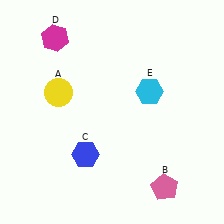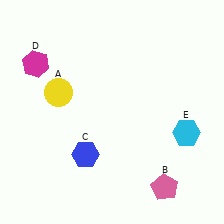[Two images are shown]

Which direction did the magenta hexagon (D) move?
The magenta hexagon (D) moved down.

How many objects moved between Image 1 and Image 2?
2 objects moved between the two images.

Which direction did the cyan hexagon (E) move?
The cyan hexagon (E) moved down.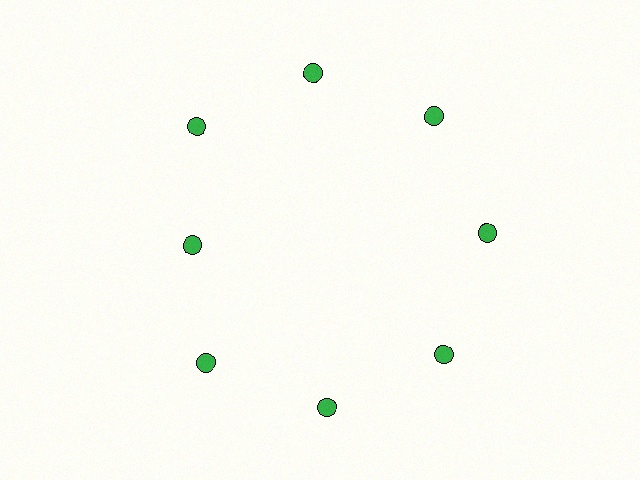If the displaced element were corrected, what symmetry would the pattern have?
It would have 8-fold rotational symmetry — the pattern would map onto itself every 45 degrees.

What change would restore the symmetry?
The symmetry would be restored by moving it outward, back onto the ring so that all 8 circles sit at equal angles and equal distance from the center.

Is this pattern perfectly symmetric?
No. The 8 green circles are arranged in a ring, but one element near the 9 o'clock position is pulled inward toward the center, breaking the 8-fold rotational symmetry.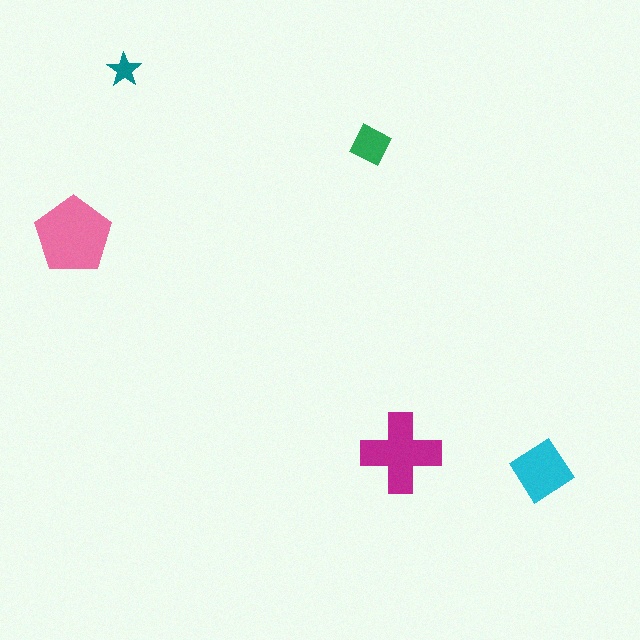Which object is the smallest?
The teal star.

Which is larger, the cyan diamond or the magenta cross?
The magenta cross.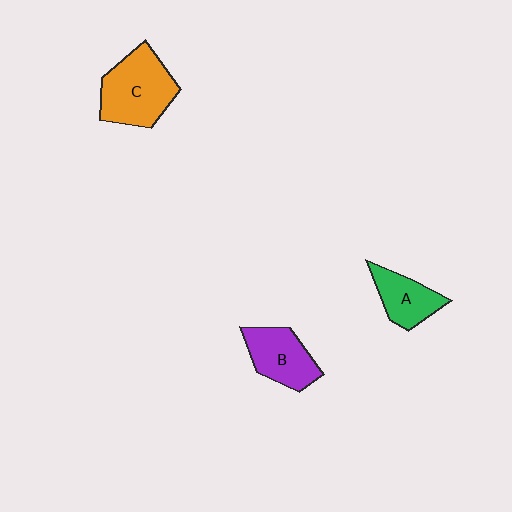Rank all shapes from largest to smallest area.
From largest to smallest: C (orange), B (purple), A (green).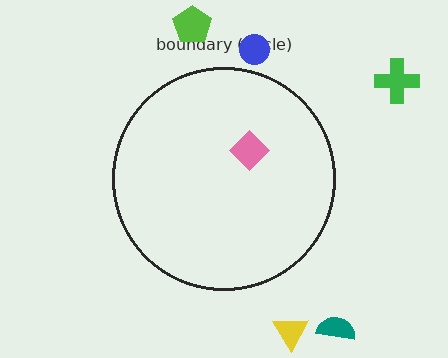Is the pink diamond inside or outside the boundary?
Inside.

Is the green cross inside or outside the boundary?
Outside.